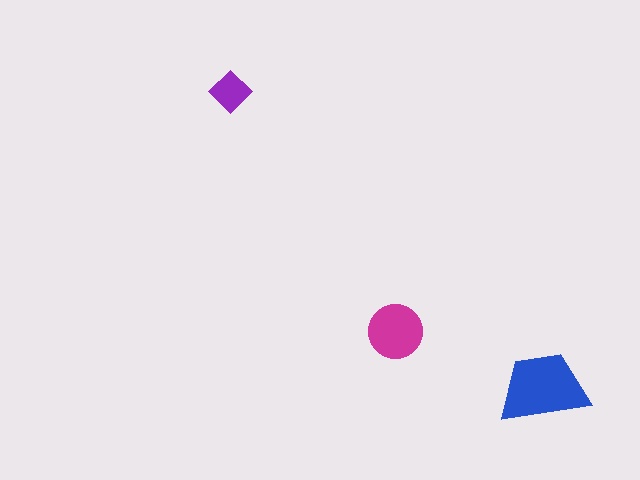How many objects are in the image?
There are 3 objects in the image.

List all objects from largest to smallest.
The blue trapezoid, the magenta circle, the purple diamond.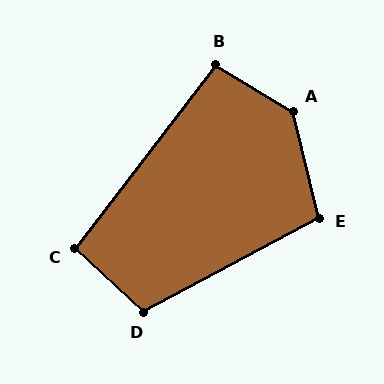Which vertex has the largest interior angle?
A, at approximately 134 degrees.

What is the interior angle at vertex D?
Approximately 109 degrees (obtuse).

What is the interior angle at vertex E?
Approximately 105 degrees (obtuse).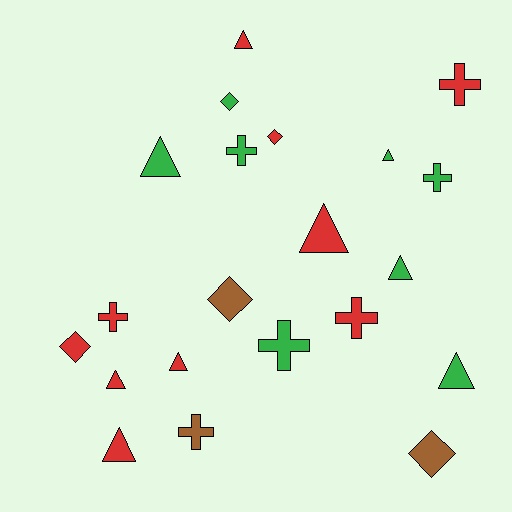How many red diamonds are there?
There are 2 red diamonds.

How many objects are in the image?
There are 21 objects.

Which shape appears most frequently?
Triangle, with 9 objects.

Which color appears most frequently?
Red, with 10 objects.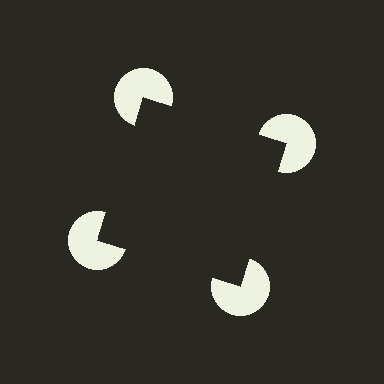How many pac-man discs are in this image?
There are 4 — one at each vertex of the illusory square.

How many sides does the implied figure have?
4 sides.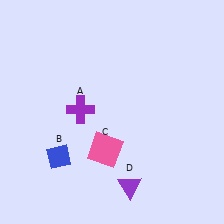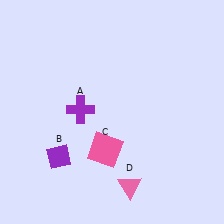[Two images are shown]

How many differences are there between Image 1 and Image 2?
There are 2 differences between the two images.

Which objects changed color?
B changed from blue to purple. D changed from purple to pink.